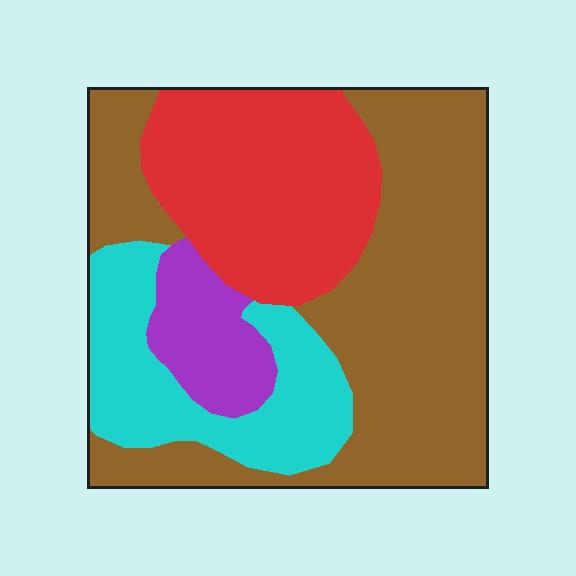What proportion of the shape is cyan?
Cyan takes up about one fifth (1/5) of the shape.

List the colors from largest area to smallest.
From largest to smallest: brown, red, cyan, purple.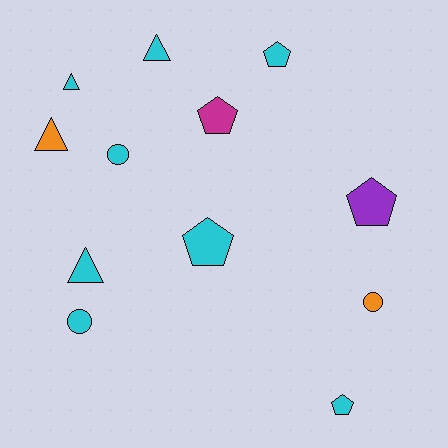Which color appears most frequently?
Cyan, with 8 objects.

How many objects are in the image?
There are 12 objects.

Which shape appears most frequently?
Pentagon, with 5 objects.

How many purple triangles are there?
There are no purple triangles.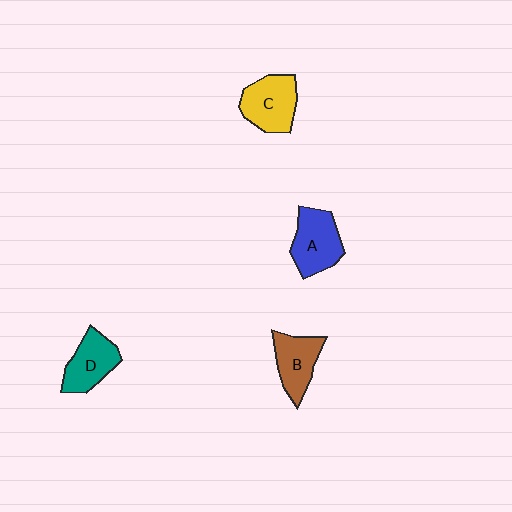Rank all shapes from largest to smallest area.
From largest to smallest: A (blue), C (yellow), D (teal), B (brown).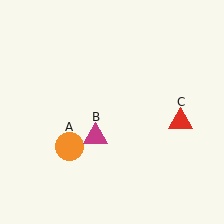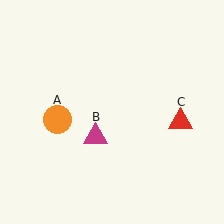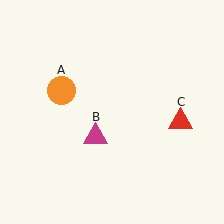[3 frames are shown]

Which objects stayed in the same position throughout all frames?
Magenta triangle (object B) and red triangle (object C) remained stationary.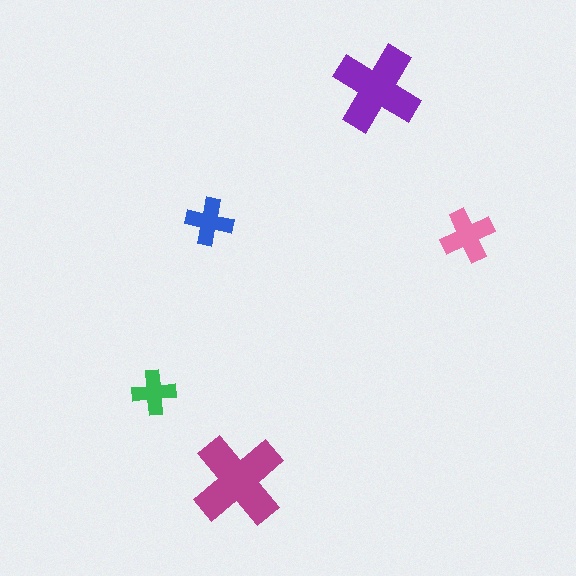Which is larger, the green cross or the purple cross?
The purple one.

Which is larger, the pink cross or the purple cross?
The purple one.